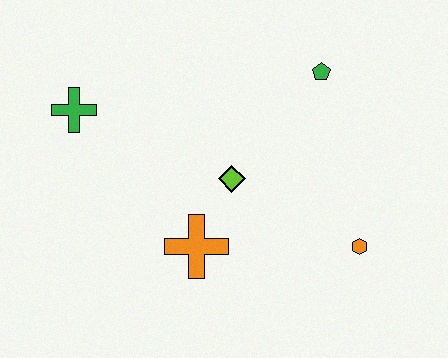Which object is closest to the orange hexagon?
The lime diamond is closest to the orange hexagon.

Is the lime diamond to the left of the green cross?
No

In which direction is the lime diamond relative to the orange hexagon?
The lime diamond is to the left of the orange hexagon.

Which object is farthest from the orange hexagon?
The green cross is farthest from the orange hexagon.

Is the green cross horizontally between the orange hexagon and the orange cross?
No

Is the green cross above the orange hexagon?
Yes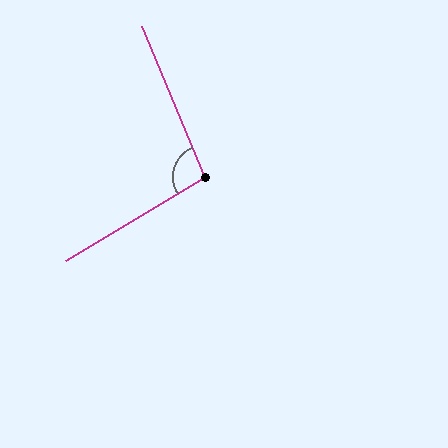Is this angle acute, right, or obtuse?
It is obtuse.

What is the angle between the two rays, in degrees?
Approximately 98 degrees.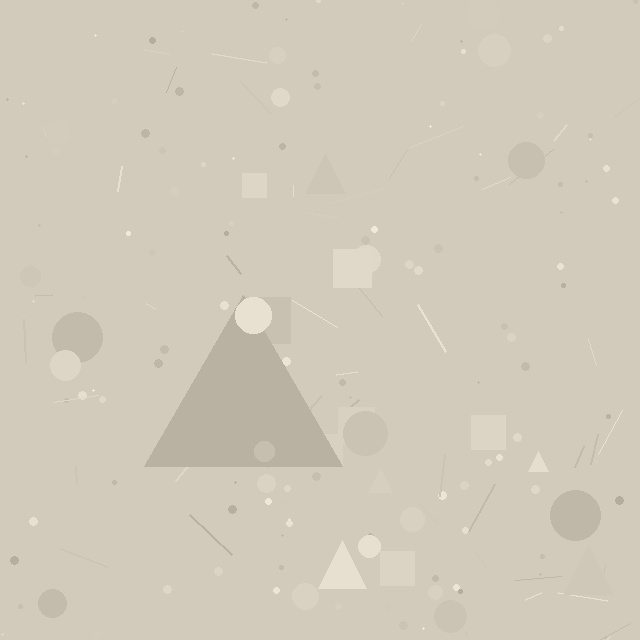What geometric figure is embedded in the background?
A triangle is embedded in the background.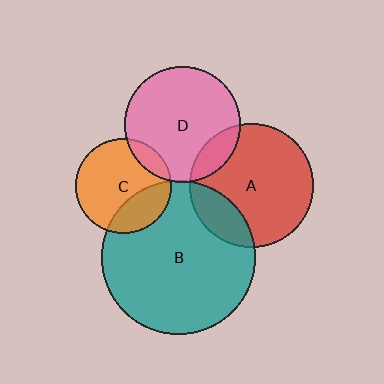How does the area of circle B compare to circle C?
Approximately 2.6 times.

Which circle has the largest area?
Circle B (teal).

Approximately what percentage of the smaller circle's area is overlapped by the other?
Approximately 30%.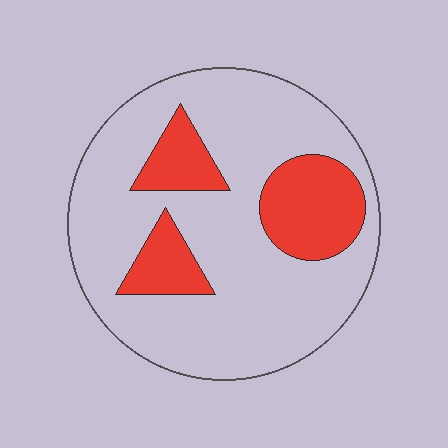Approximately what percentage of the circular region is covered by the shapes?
Approximately 25%.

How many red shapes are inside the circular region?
3.